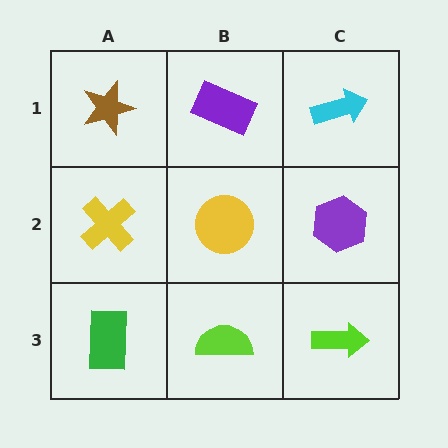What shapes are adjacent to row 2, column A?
A brown star (row 1, column A), a green rectangle (row 3, column A), a yellow circle (row 2, column B).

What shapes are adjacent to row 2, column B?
A purple rectangle (row 1, column B), a lime semicircle (row 3, column B), a yellow cross (row 2, column A), a purple hexagon (row 2, column C).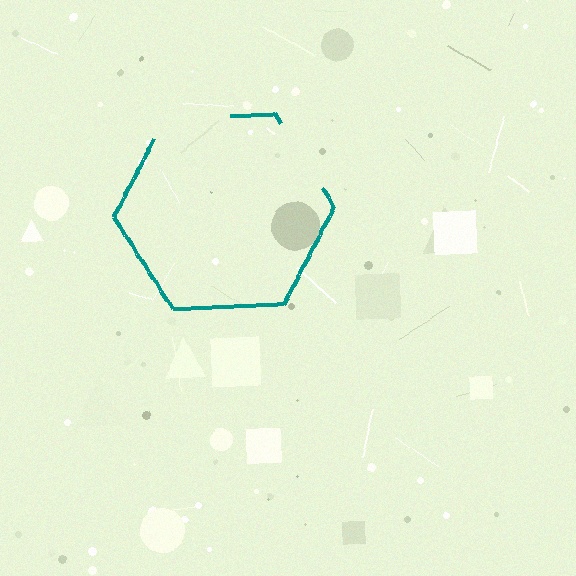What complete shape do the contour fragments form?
The contour fragments form a hexagon.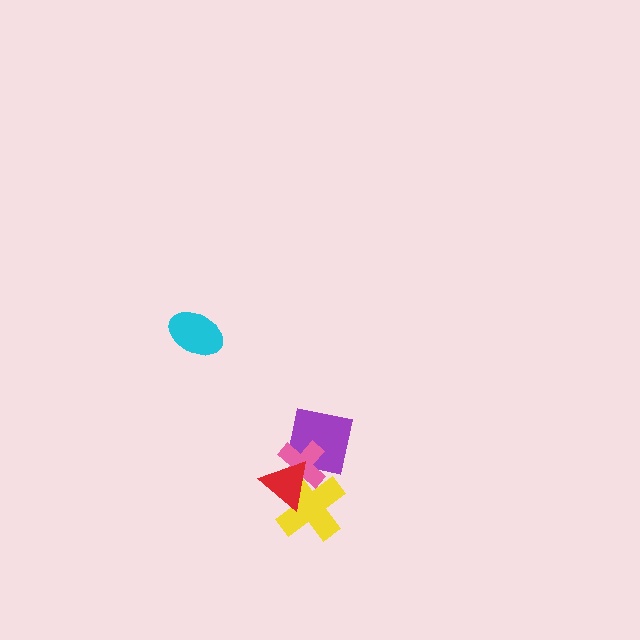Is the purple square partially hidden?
Yes, it is partially covered by another shape.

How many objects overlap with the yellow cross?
3 objects overlap with the yellow cross.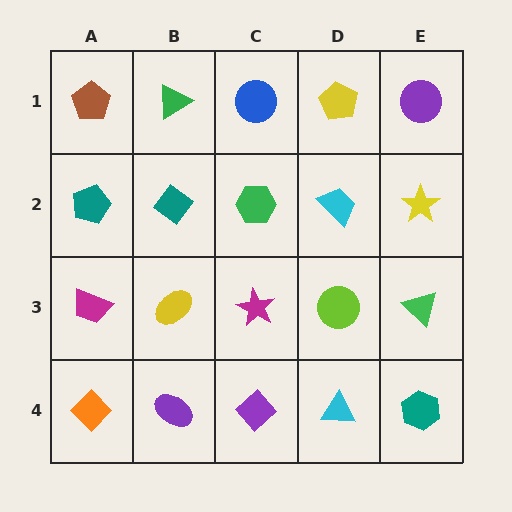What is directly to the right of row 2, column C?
A cyan trapezoid.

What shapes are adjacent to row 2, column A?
A brown pentagon (row 1, column A), a magenta trapezoid (row 3, column A), a teal diamond (row 2, column B).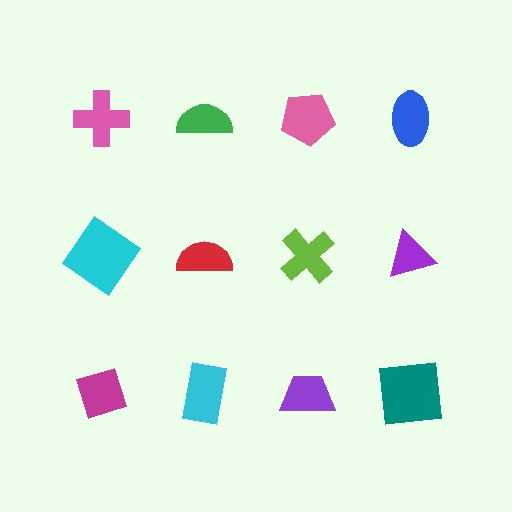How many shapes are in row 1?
4 shapes.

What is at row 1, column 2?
A green semicircle.